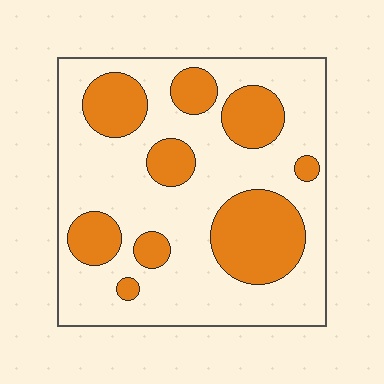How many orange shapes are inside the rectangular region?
9.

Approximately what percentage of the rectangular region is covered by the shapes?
Approximately 30%.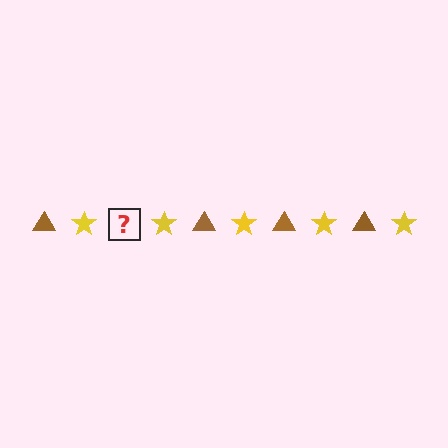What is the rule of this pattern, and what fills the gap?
The rule is that the pattern alternates between brown triangle and yellow star. The gap should be filled with a brown triangle.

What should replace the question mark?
The question mark should be replaced with a brown triangle.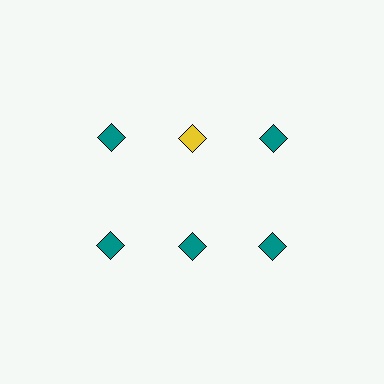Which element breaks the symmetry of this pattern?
The yellow diamond in the top row, second from left column breaks the symmetry. All other shapes are teal diamonds.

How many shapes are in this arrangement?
There are 6 shapes arranged in a grid pattern.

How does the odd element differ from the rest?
It has a different color: yellow instead of teal.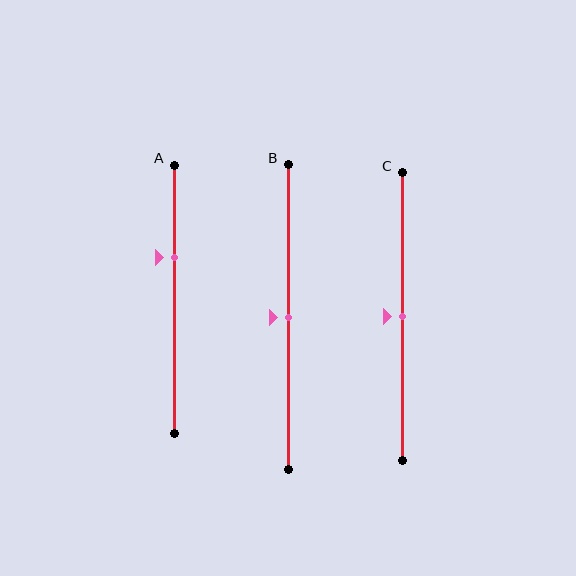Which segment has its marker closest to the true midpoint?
Segment B has its marker closest to the true midpoint.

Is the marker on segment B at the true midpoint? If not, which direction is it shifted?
Yes, the marker on segment B is at the true midpoint.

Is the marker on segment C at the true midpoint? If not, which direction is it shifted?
Yes, the marker on segment C is at the true midpoint.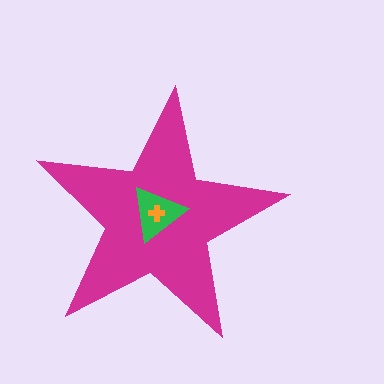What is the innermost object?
The orange cross.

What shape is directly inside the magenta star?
The green triangle.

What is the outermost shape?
The magenta star.